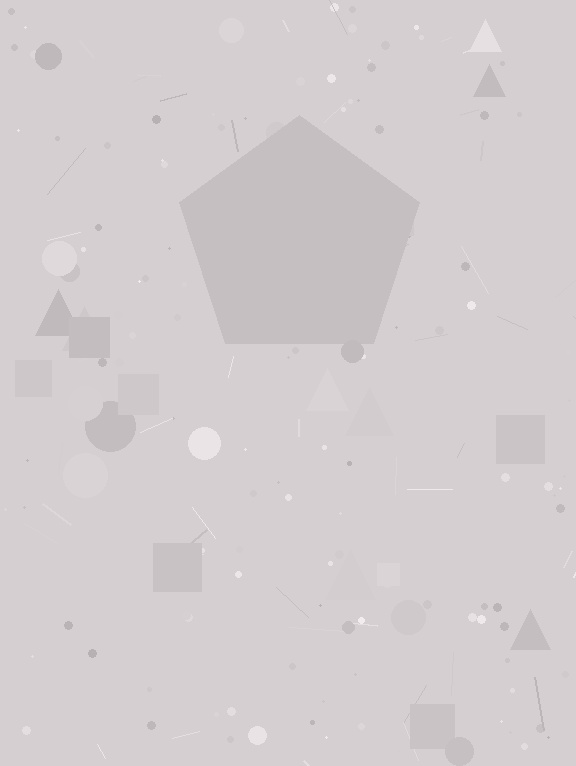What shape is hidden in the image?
A pentagon is hidden in the image.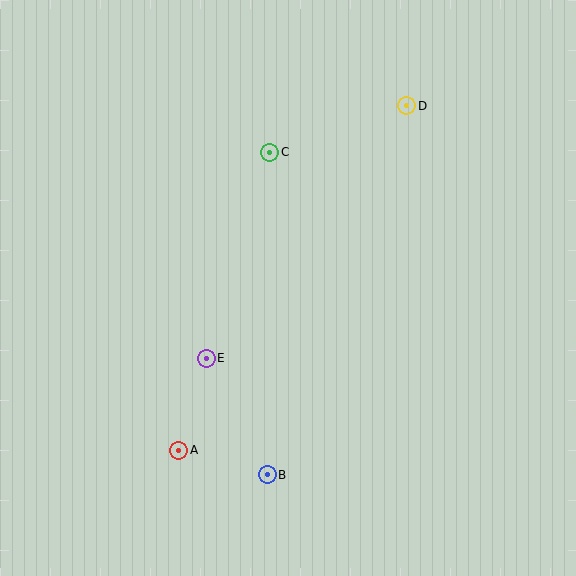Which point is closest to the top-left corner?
Point C is closest to the top-left corner.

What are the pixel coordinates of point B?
Point B is at (267, 475).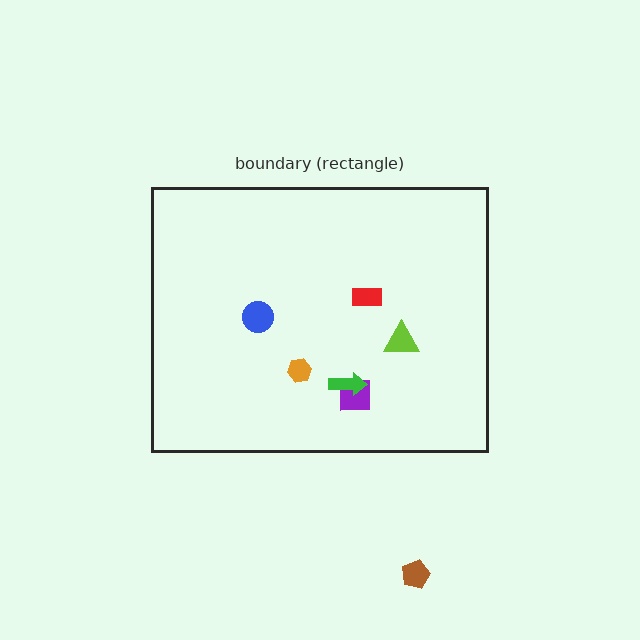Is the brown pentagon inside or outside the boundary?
Outside.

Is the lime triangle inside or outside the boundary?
Inside.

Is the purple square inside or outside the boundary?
Inside.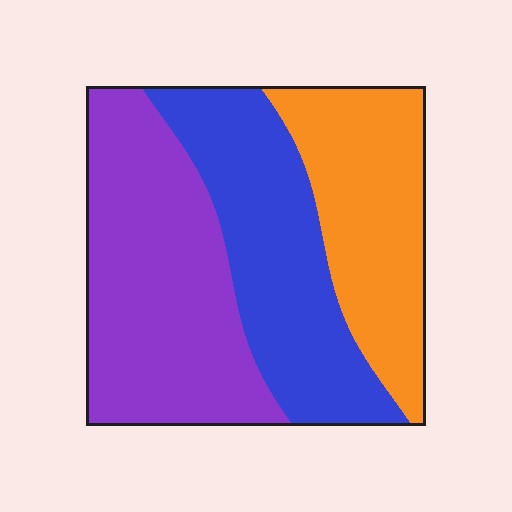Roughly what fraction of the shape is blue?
Blue takes up about one third (1/3) of the shape.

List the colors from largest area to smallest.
From largest to smallest: purple, blue, orange.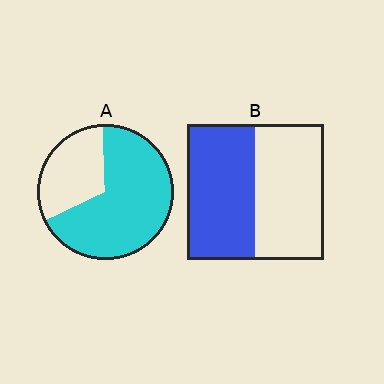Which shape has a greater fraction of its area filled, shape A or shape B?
Shape A.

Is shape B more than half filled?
Roughly half.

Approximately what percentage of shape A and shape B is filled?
A is approximately 70% and B is approximately 50%.